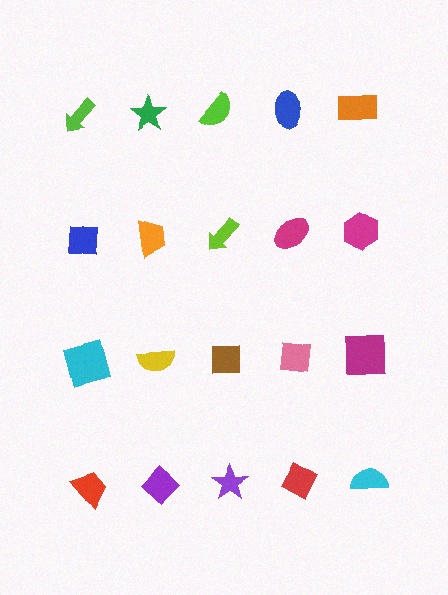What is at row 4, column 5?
A cyan semicircle.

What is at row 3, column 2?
A yellow semicircle.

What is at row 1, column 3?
A lime semicircle.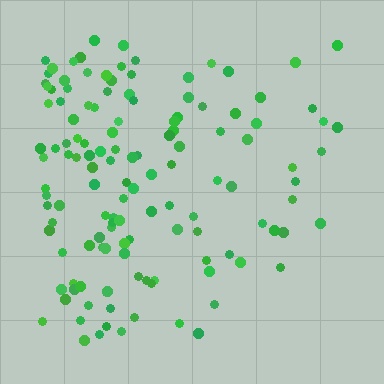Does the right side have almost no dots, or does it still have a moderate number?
Still a moderate number, just noticeably fewer than the left.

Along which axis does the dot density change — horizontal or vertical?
Horizontal.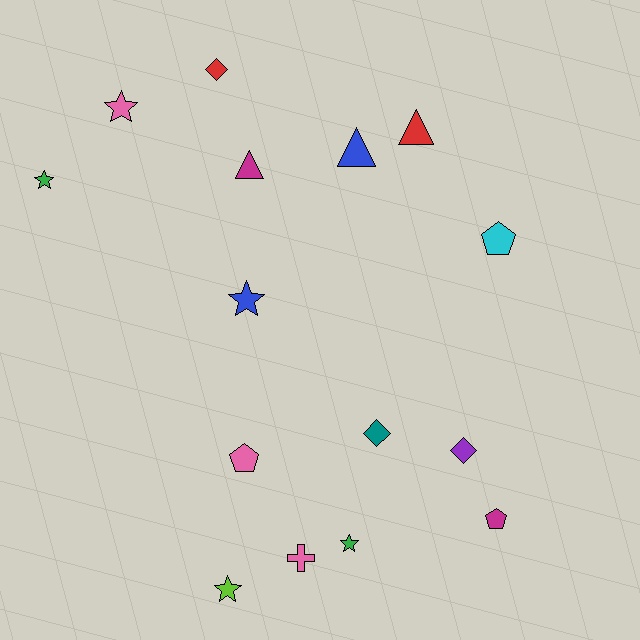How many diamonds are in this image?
There are 3 diamonds.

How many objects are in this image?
There are 15 objects.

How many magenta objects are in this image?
There are 2 magenta objects.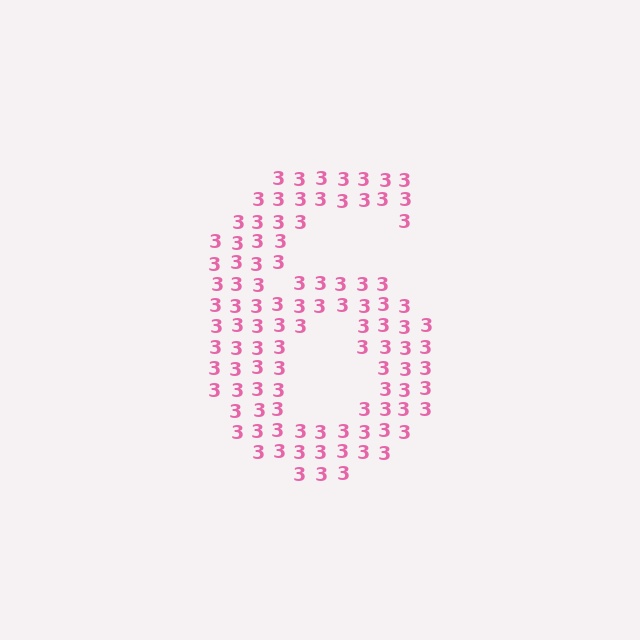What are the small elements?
The small elements are digit 3's.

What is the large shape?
The large shape is the digit 6.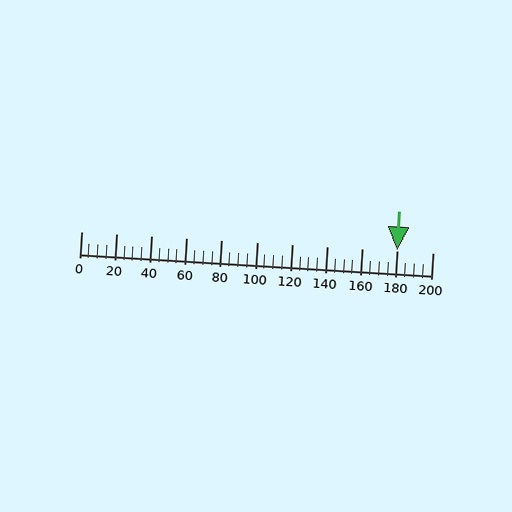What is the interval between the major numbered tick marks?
The major tick marks are spaced 20 units apart.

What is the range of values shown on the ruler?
The ruler shows values from 0 to 200.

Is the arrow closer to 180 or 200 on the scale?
The arrow is closer to 180.